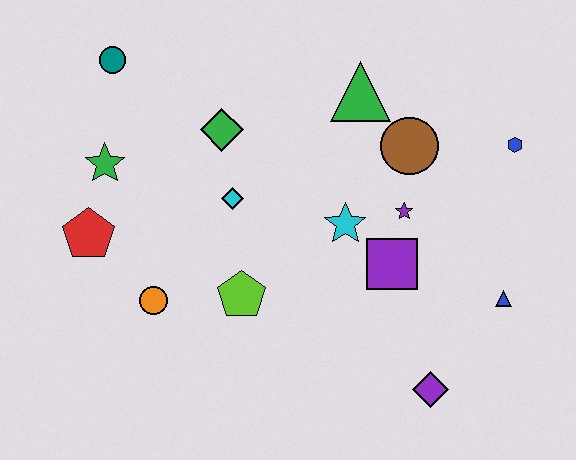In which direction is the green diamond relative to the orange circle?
The green diamond is above the orange circle.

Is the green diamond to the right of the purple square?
No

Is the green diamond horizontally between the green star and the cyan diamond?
Yes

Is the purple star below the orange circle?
No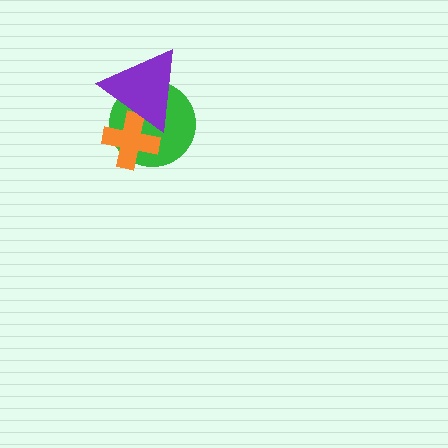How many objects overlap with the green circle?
2 objects overlap with the green circle.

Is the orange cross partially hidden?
Yes, it is partially covered by another shape.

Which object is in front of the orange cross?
The purple triangle is in front of the orange cross.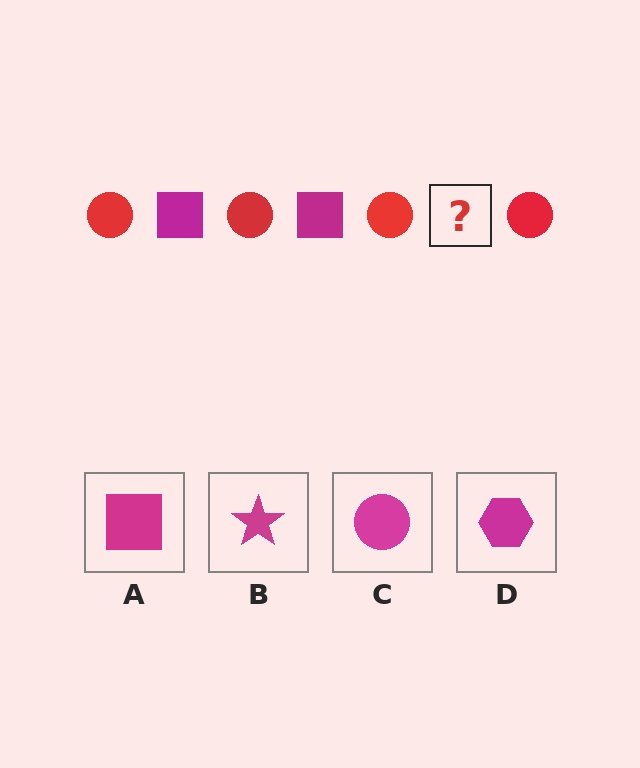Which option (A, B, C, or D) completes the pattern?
A.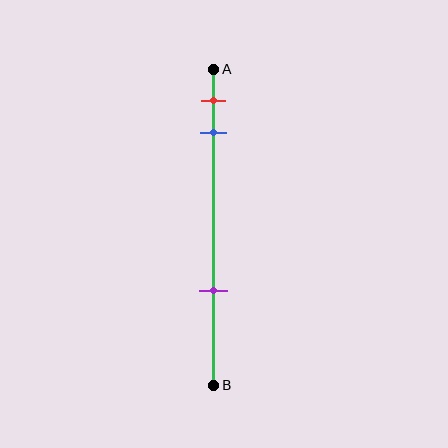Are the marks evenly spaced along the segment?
No, the marks are not evenly spaced.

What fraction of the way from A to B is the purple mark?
The purple mark is approximately 70% (0.7) of the way from A to B.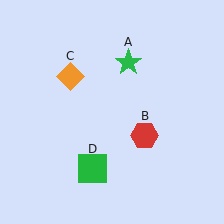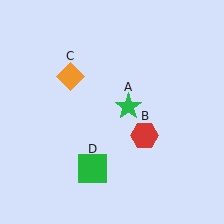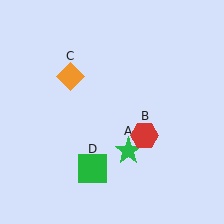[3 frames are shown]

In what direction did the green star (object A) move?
The green star (object A) moved down.